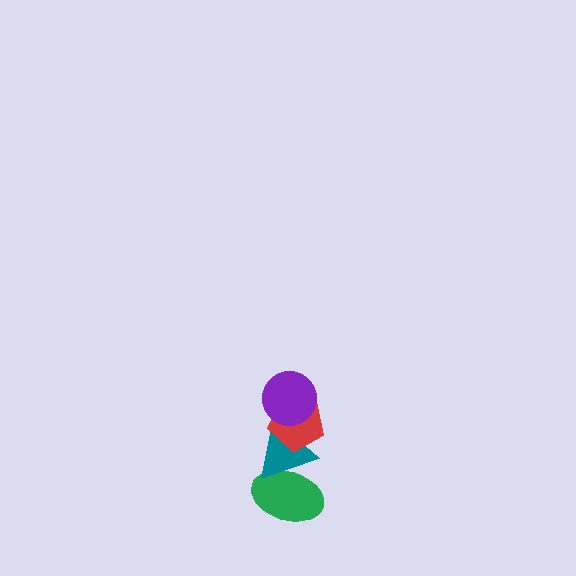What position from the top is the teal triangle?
The teal triangle is 3rd from the top.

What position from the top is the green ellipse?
The green ellipse is 4th from the top.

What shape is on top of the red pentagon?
The purple circle is on top of the red pentagon.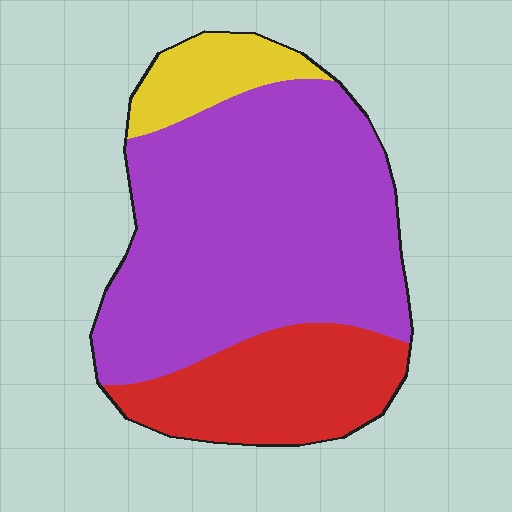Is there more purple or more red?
Purple.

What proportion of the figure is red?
Red covers around 25% of the figure.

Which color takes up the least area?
Yellow, at roughly 10%.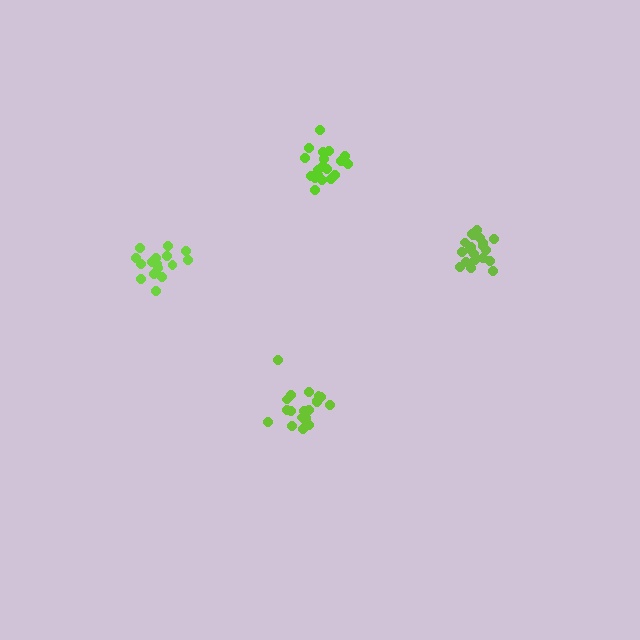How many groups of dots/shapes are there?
There are 4 groups.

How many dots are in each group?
Group 1: 16 dots, Group 2: 19 dots, Group 3: 21 dots, Group 4: 20 dots (76 total).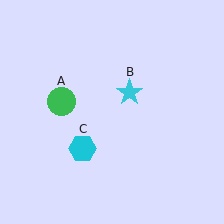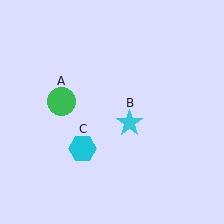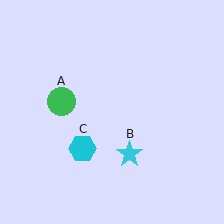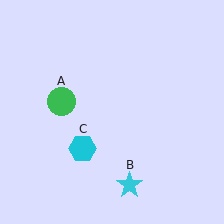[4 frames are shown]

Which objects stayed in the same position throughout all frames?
Green circle (object A) and cyan hexagon (object C) remained stationary.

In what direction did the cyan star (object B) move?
The cyan star (object B) moved down.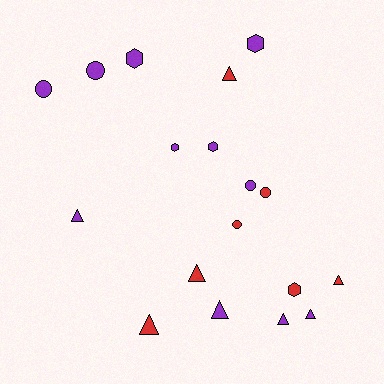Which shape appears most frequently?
Triangle, with 8 objects.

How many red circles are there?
There are 2 red circles.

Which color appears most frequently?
Purple, with 11 objects.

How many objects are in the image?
There are 18 objects.